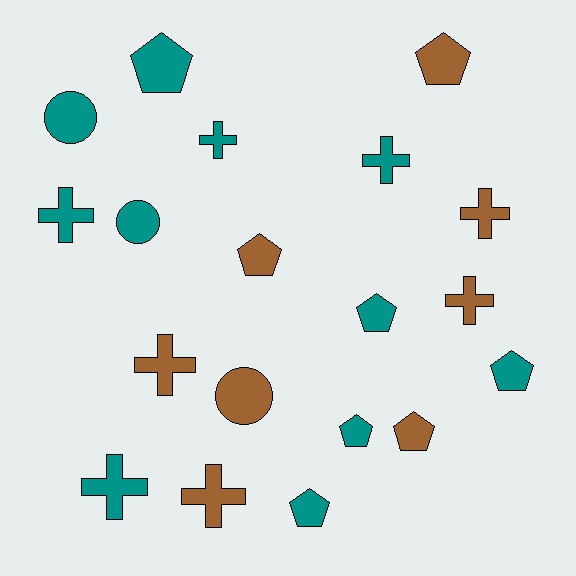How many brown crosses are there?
There are 4 brown crosses.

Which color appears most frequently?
Teal, with 11 objects.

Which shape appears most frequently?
Cross, with 8 objects.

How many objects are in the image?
There are 19 objects.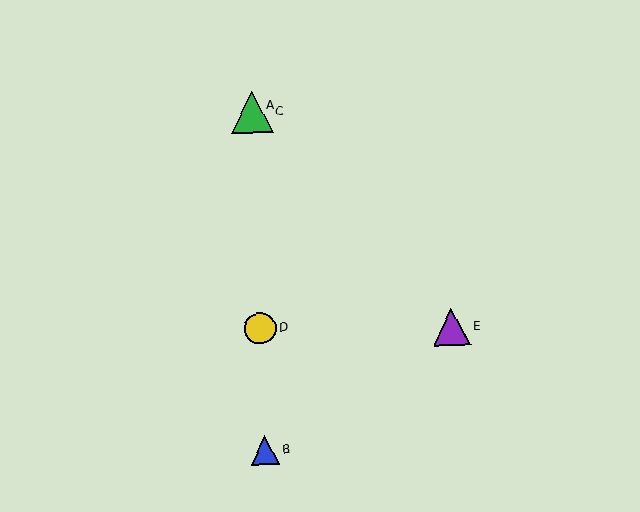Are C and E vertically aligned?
No, C is at x≈252 and E is at x≈452.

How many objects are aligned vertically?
4 objects (A, B, C, D) are aligned vertically.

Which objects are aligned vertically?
Objects A, B, C, D are aligned vertically.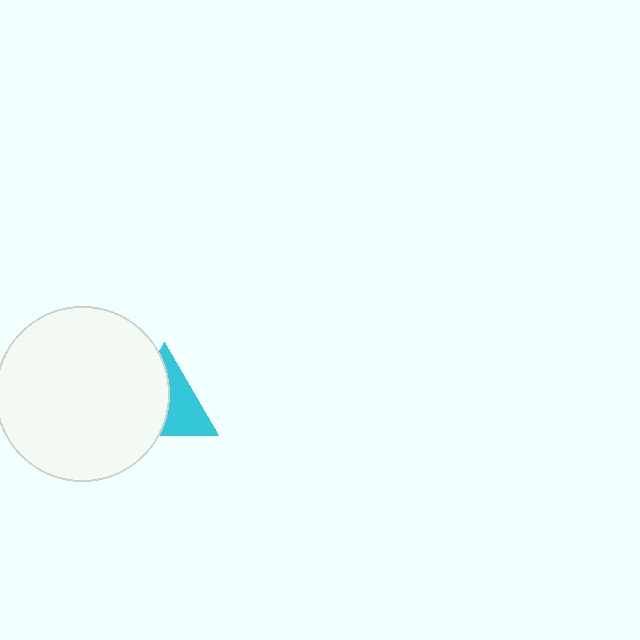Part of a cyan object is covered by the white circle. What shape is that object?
It is a triangle.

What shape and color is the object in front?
The object in front is a white circle.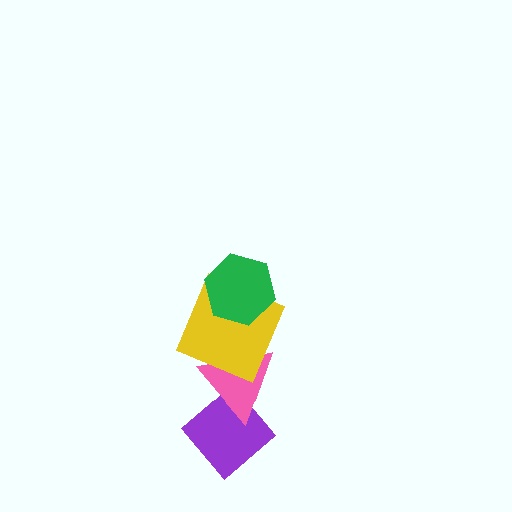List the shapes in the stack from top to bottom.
From top to bottom: the green hexagon, the yellow square, the pink triangle, the purple diamond.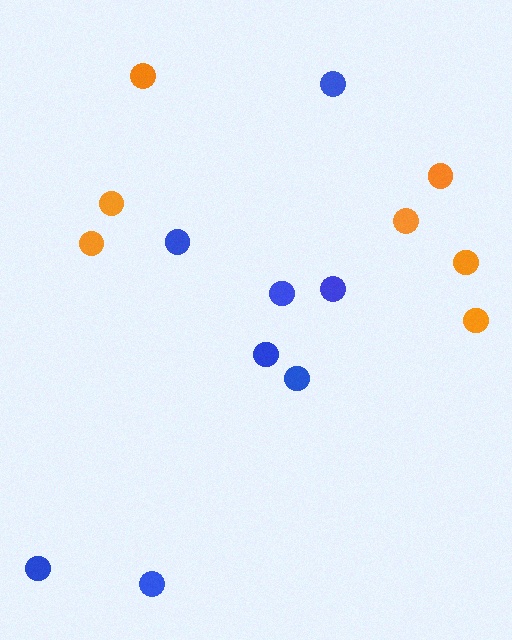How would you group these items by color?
There are 2 groups: one group of orange circles (7) and one group of blue circles (8).